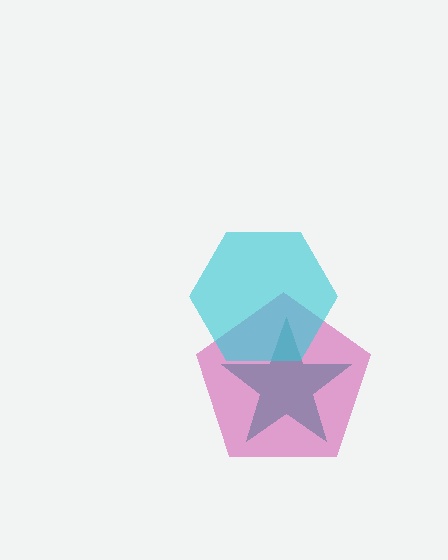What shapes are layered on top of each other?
The layered shapes are: a teal star, a magenta pentagon, a cyan hexagon.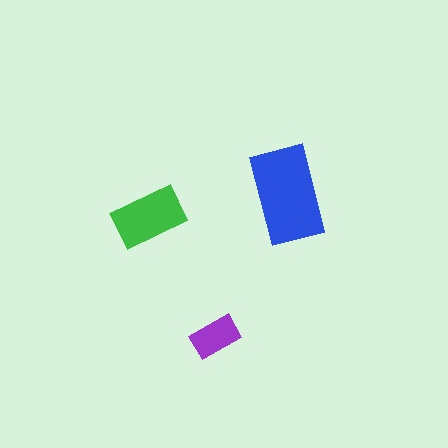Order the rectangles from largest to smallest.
the blue one, the green one, the purple one.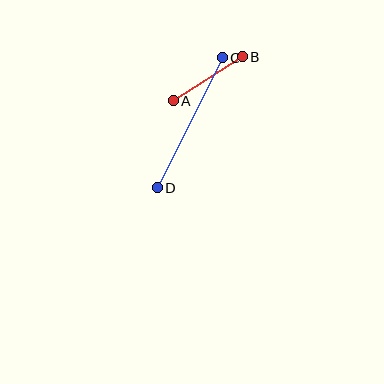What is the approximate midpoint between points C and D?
The midpoint is at approximately (190, 123) pixels.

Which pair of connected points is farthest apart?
Points C and D are farthest apart.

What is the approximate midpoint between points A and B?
The midpoint is at approximately (208, 79) pixels.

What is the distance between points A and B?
The distance is approximately 82 pixels.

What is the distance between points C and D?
The distance is approximately 145 pixels.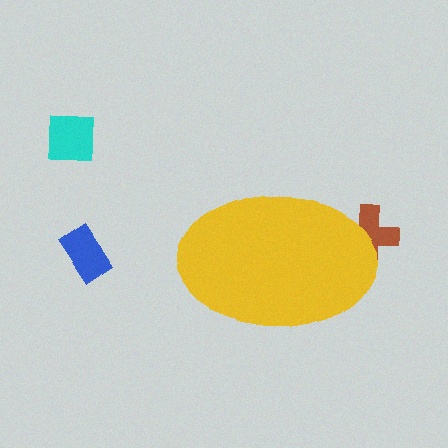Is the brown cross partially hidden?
Yes, the brown cross is partially hidden behind the yellow ellipse.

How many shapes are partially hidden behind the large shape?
1 shape is partially hidden.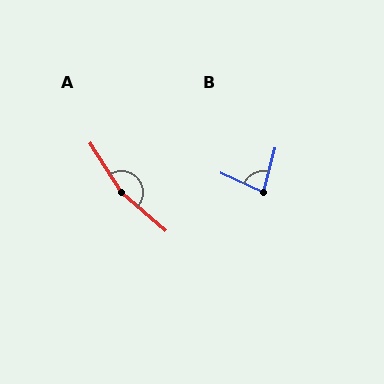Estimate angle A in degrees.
Approximately 163 degrees.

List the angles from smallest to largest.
B (79°), A (163°).